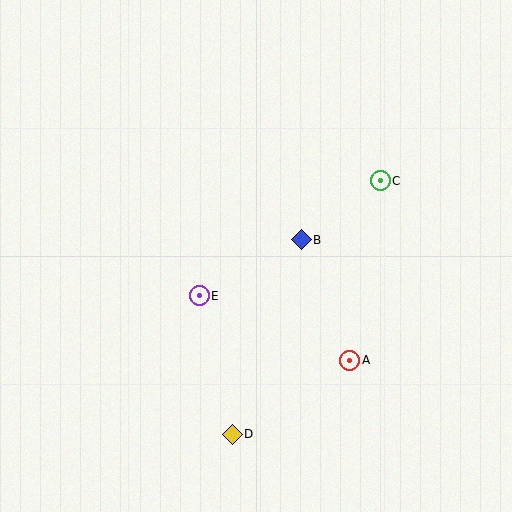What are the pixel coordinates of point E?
Point E is at (199, 296).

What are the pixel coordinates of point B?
Point B is at (301, 240).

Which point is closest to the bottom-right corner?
Point A is closest to the bottom-right corner.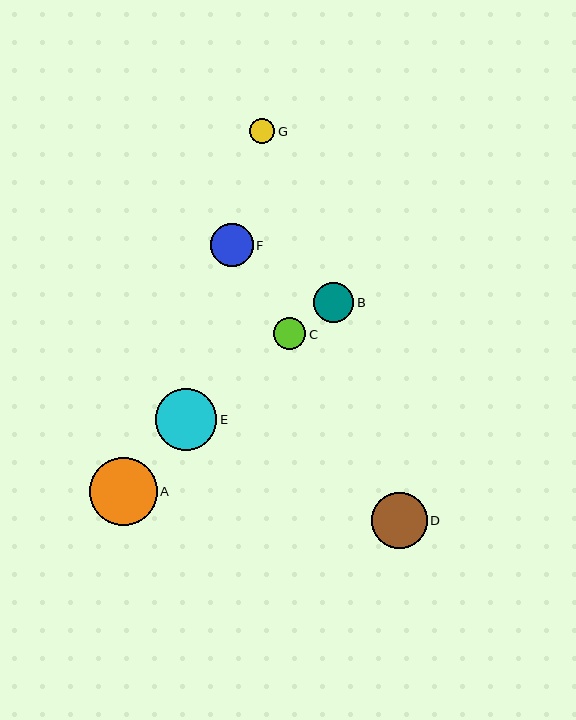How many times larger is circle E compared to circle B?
Circle E is approximately 1.6 times the size of circle B.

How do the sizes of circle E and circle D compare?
Circle E and circle D are approximately the same size.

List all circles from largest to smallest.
From largest to smallest: A, E, D, F, B, C, G.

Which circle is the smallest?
Circle G is the smallest with a size of approximately 25 pixels.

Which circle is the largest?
Circle A is the largest with a size of approximately 68 pixels.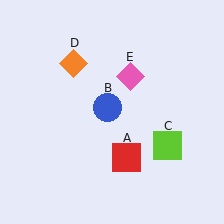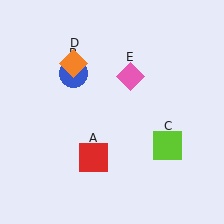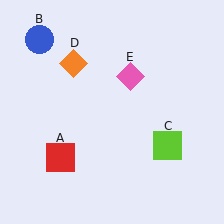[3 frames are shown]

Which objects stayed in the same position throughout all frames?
Lime square (object C) and orange diamond (object D) and pink diamond (object E) remained stationary.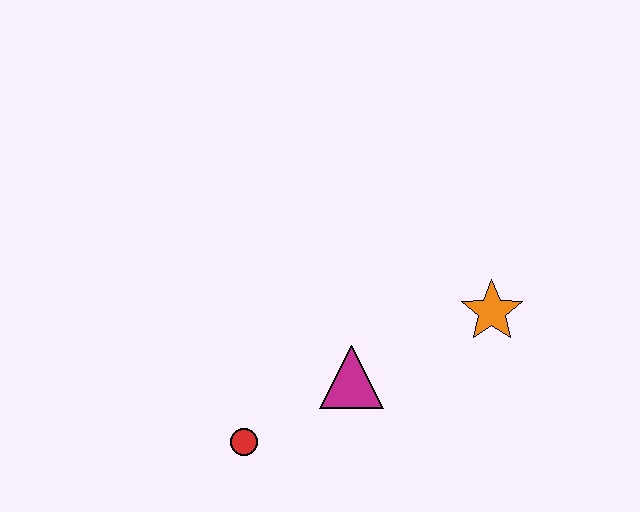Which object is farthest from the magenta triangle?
The orange star is farthest from the magenta triangle.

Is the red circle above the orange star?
No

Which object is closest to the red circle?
The magenta triangle is closest to the red circle.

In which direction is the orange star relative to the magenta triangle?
The orange star is to the right of the magenta triangle.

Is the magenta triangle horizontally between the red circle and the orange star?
Yes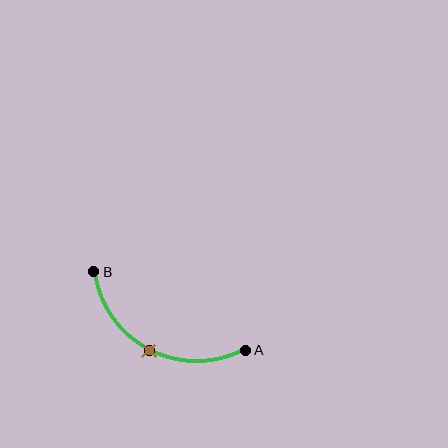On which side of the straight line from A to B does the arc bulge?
The arc bulges below the straight line connecting A and B.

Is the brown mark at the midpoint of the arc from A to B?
Yes. The brown mark lies on the arc at equal arc-length from both A and B — it is the arc midpoint.